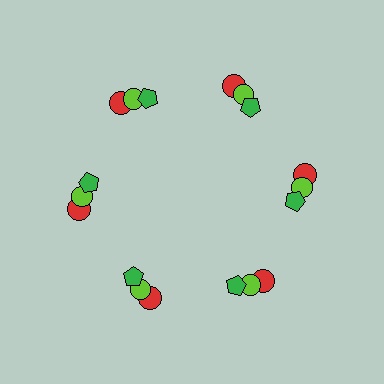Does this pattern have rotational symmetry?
Yes, this pattern has 6-fold rotational symmetry. It looks the same after rotating 60 degrees around the center.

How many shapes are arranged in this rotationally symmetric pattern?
There are 18 shapes, arranged in 6 groups of 3.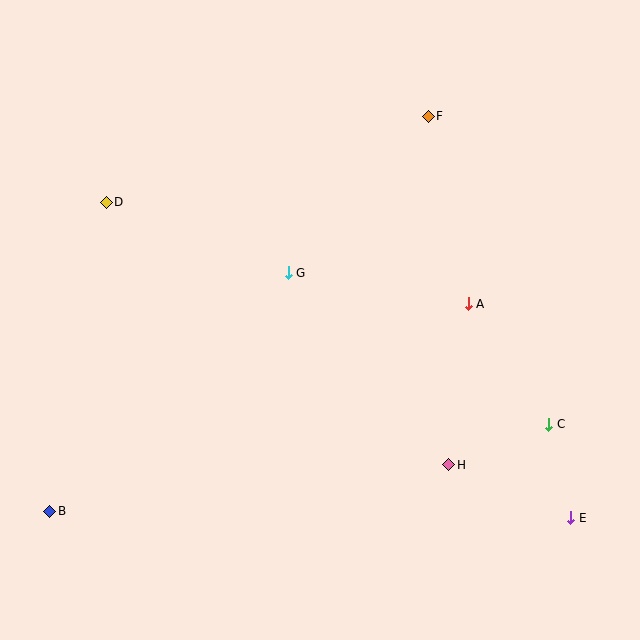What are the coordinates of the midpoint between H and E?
The midpoint between H and E is at (510, 491).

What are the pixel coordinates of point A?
Point A is at (468, 304).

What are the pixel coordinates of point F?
Point F is at (428, 116).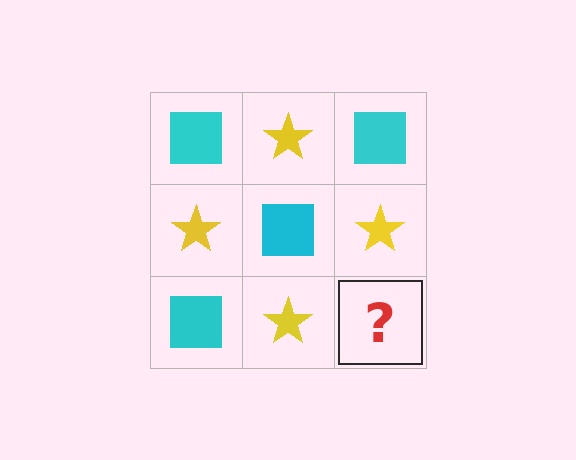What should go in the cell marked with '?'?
The missing cell should contain a cyan square.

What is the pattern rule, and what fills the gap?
The rule is that it alternates cyan square and yellow star in a checkerboard pattern. The gap should be filled with a cyan square.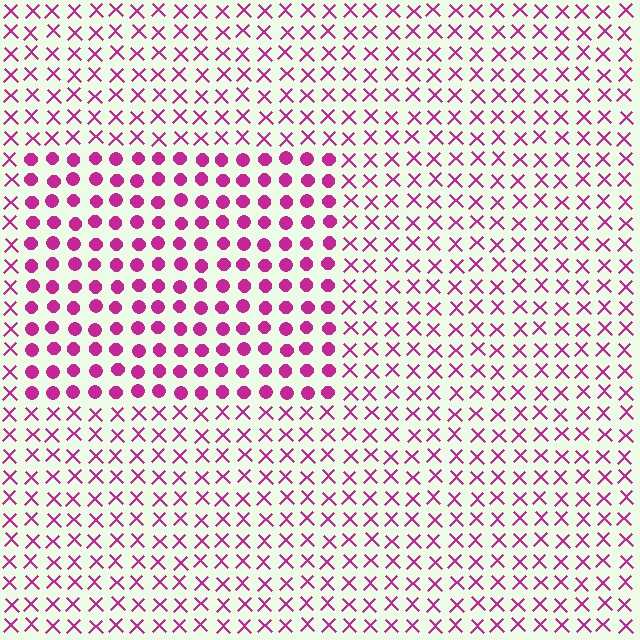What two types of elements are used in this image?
The image uses circles inside the rectangle region and X marks outside it.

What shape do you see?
I see a rectangle.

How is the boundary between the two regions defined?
The boundary is defined by a change in element shape: circles inside vs. X marks outside. All elements share the same color and spacing.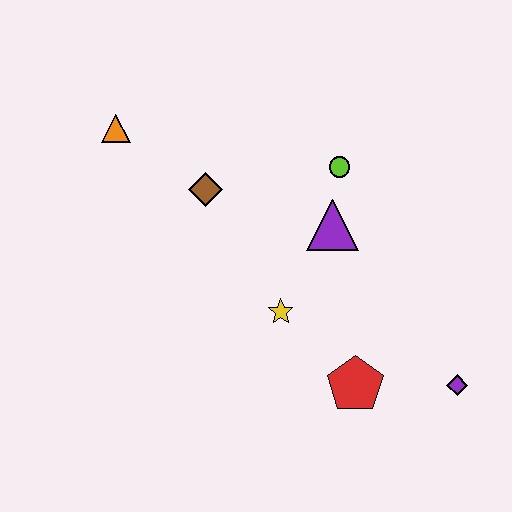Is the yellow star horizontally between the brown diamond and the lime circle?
Yes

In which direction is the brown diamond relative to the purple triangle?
The brown diamond is to the left of the purple triangle.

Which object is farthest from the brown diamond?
The purple diamond is farthest from the brown diamond.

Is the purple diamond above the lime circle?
No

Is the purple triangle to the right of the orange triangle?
Yes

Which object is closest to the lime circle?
The purple triangle is closest to the lime circle.